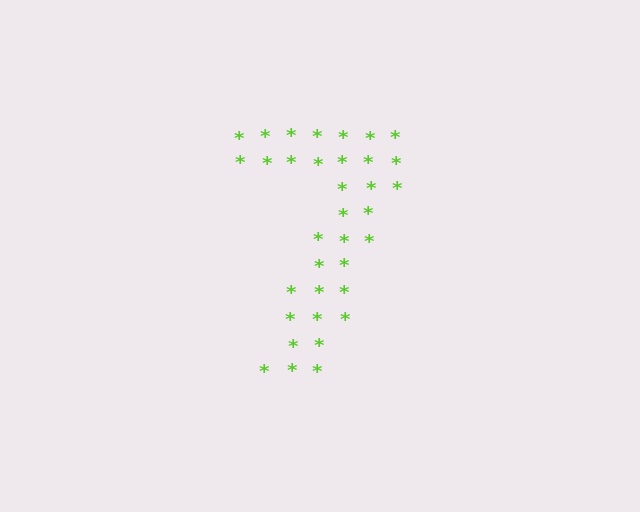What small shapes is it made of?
It is made of small asterisks.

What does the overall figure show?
The overall figure shows the digit 7.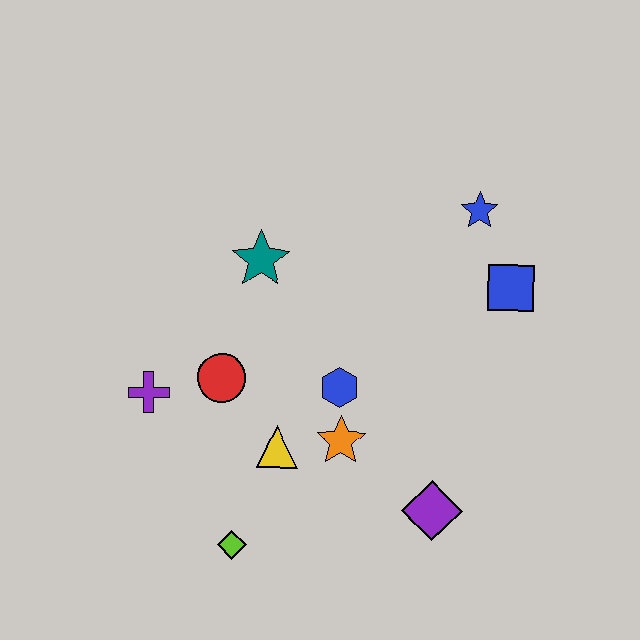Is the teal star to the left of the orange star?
Yes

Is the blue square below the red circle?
No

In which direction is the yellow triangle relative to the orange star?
The yellow triangle is to the left of the orange star.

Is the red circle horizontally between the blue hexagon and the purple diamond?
No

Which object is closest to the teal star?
The red circle is closest to the teal star.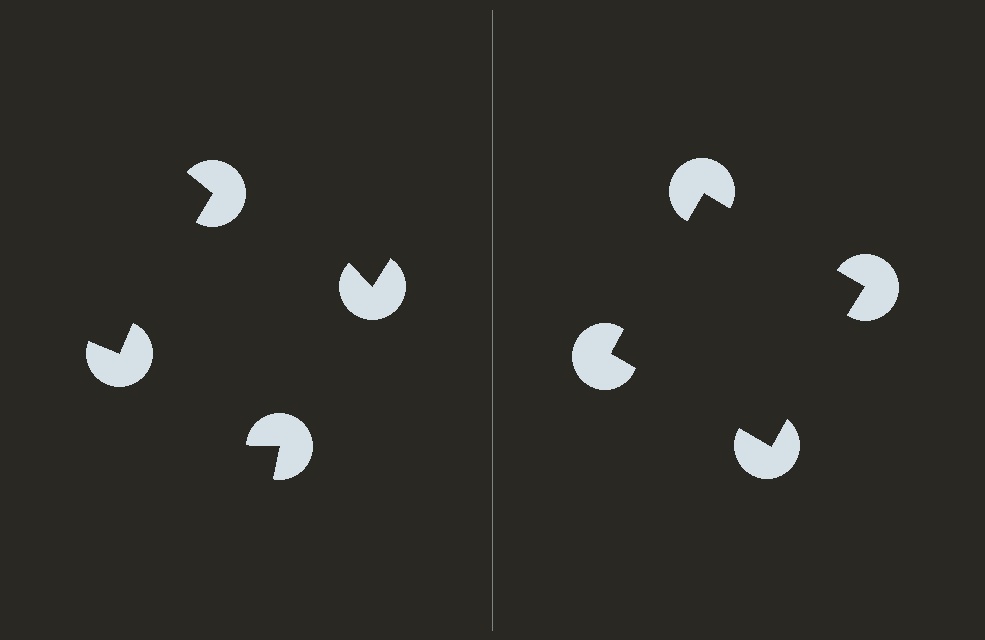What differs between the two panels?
The pac-man discs are positioned identically on both sides; only the wedge orientations differ. On the right they align to a square; on the left they are misaligned.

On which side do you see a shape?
An illusory square appears on the right side. On the left side the wedge cuts are rotated, so no coherent shape forms.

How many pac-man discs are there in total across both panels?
8 — 4 on each side.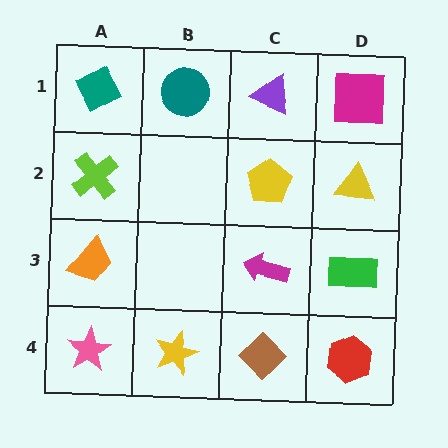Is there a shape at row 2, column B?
No, that cell is empty.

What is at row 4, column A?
A pink star.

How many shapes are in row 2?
3 shapes.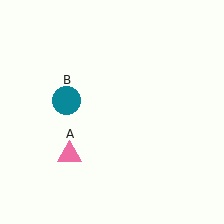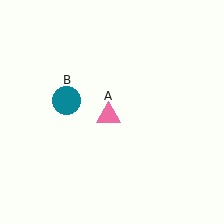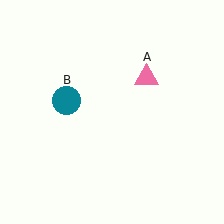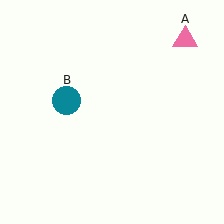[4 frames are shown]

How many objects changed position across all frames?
1 object changed position: pink triangle (object A).